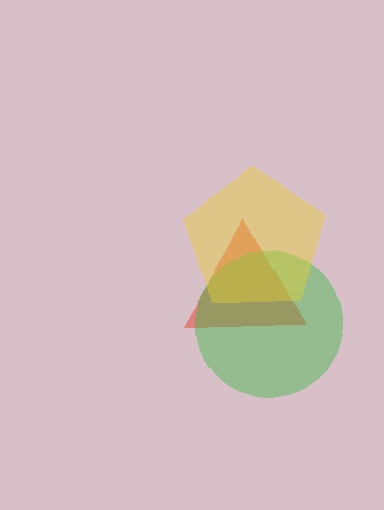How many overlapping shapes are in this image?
There are 3 overlapping shapes in the image.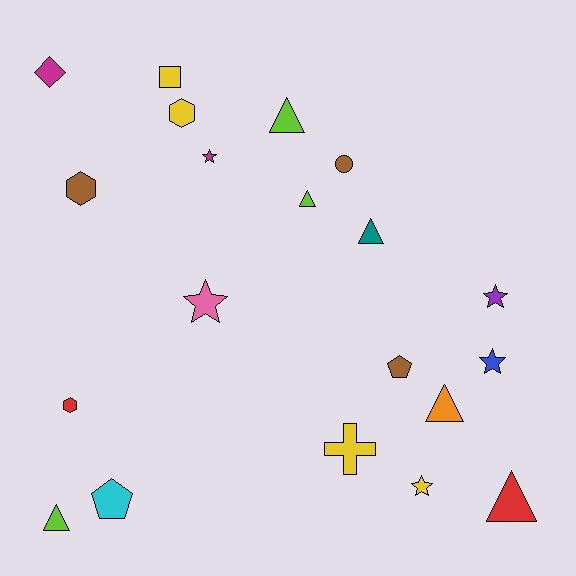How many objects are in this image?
There are 20 objects.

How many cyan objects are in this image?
There is 1 cyan object.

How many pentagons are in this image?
There are 2 pentagons.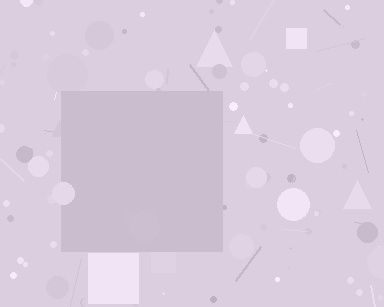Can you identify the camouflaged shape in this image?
The camouflaged shape is a square.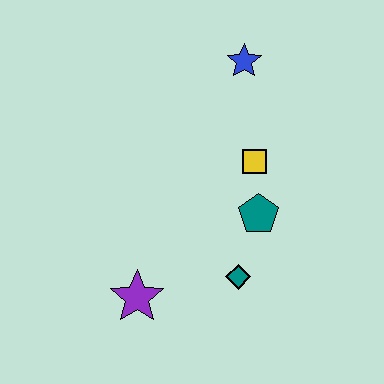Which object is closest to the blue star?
The yellow square is closest to the blue star.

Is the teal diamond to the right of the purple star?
Yes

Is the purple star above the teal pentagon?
No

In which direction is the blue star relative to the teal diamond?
The blue star is above the teal diamond.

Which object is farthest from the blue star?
The purple star is farthest from the blue star.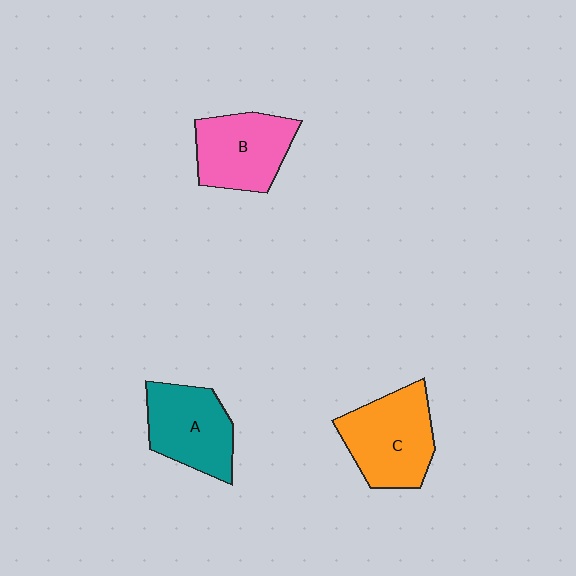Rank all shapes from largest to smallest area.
From largest to smallest: C (orange), B (pink), A (teal).